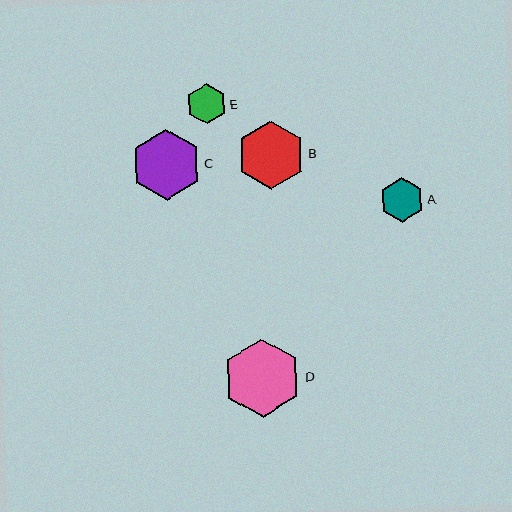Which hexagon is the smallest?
Hexagon E is the smallest with a size of approximately 40 pixels.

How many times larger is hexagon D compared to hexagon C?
Hexagon D is approximately 1.1 times the size of hexagon C.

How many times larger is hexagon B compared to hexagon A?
Hexagon B is approximately 1.5 times the size of hexagon A.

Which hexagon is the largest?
Hexagon D is the largest with a size of approximately 78 pixels.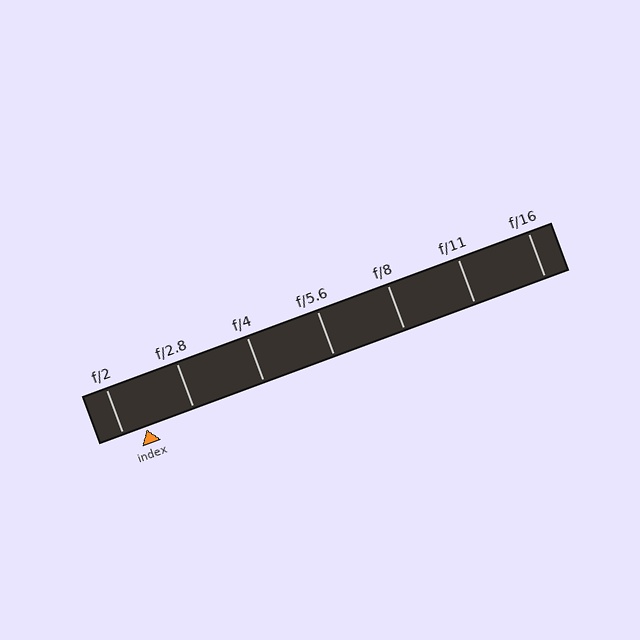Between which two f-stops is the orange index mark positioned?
The index mark is between f/2 and f/2.8.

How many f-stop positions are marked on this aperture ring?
There are 7 f-stop positions marked.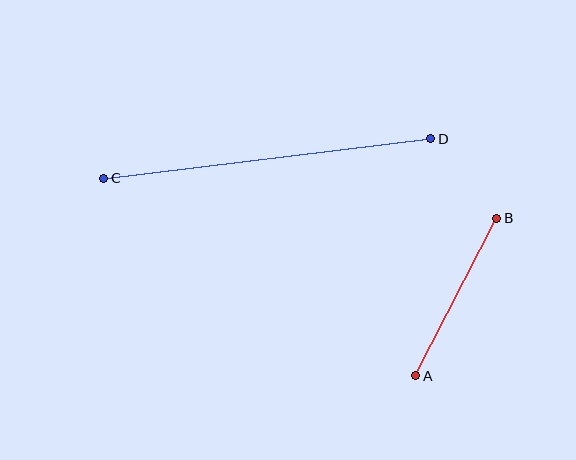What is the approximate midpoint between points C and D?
The midpoint is at approximately (267, 159) pixels.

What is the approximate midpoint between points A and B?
The midpoint is at approximately (456, 297) pixels.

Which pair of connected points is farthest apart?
Points C and D are farthest apart.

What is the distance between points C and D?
The distance is approximately 330 pixels.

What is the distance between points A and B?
The distance is approximately 177 pixels.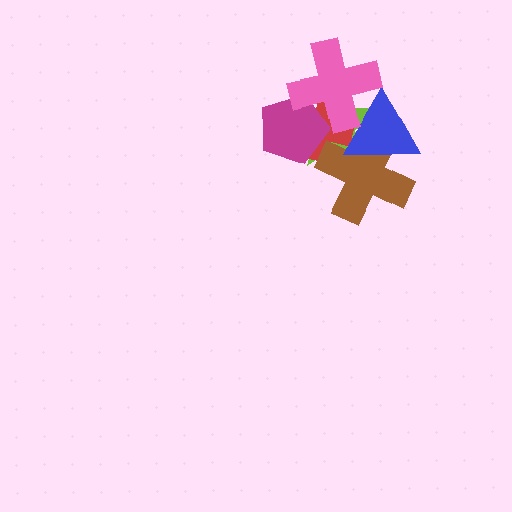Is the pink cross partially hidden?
No, no other shape covers it.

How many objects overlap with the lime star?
5 objects overlap with the lime star.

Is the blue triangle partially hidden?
Yes, it is partially covered by another shape.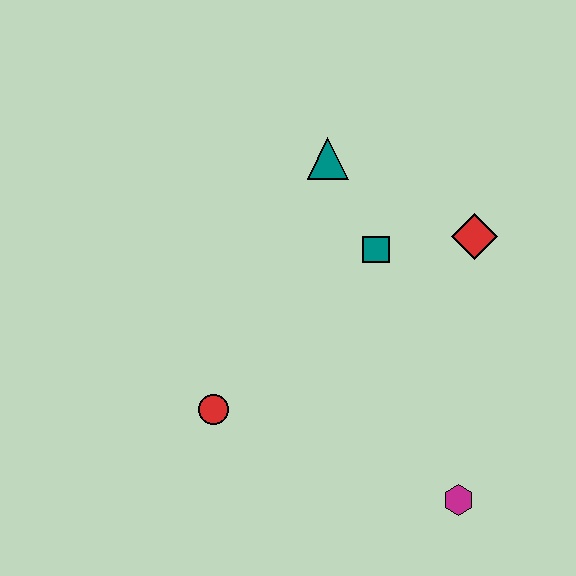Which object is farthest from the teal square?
The magenta hexagon is farthest from the teal square.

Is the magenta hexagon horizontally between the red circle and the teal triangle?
No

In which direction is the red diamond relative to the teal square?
The red diamond is to the right of the teal square.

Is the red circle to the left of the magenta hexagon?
Yes